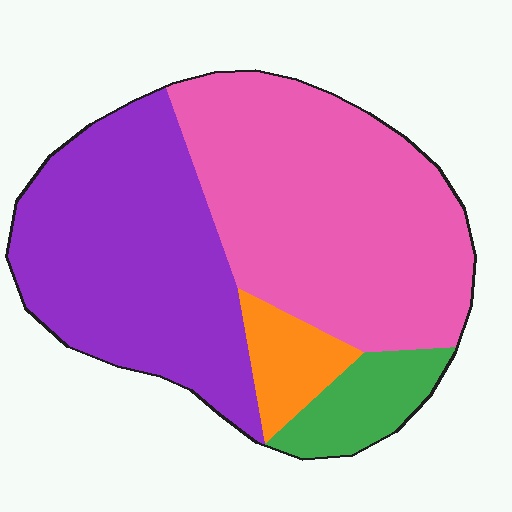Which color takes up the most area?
Pink, at roughly 45%.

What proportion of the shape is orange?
Orange takes up about one tenth (1/10) of the shape.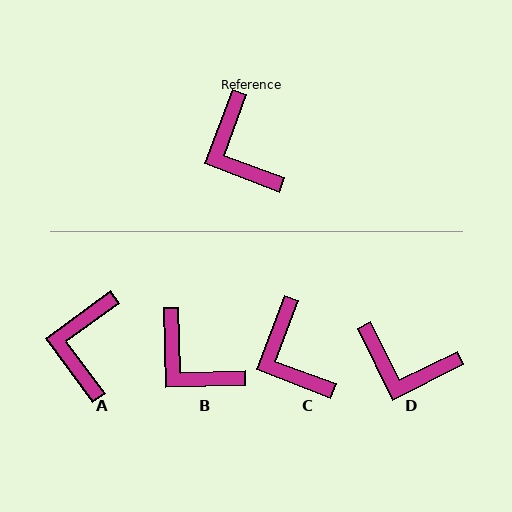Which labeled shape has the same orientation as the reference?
C.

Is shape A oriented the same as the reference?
No, it is off by about 33 degrees.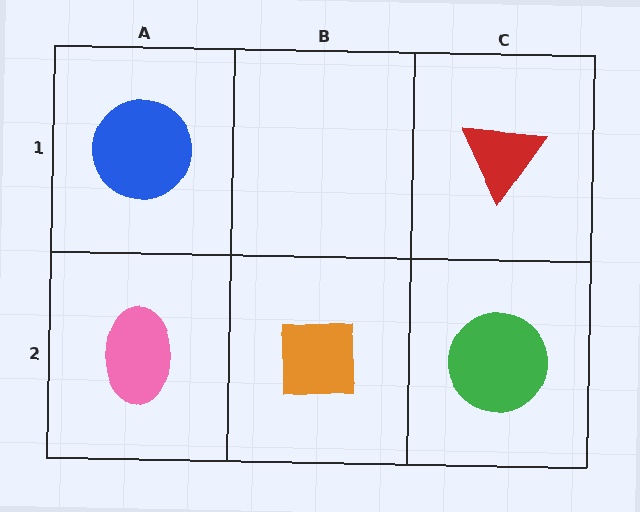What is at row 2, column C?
A green circle.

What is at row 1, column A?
A blue circle.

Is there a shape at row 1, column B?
No, that cell is empty.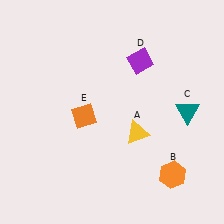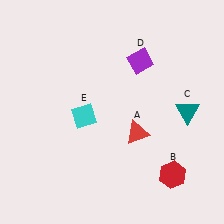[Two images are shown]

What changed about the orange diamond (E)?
In Image 1, E is orange. In Image 2, it changed to cyan.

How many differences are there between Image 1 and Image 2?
There are 3 differences between the two images.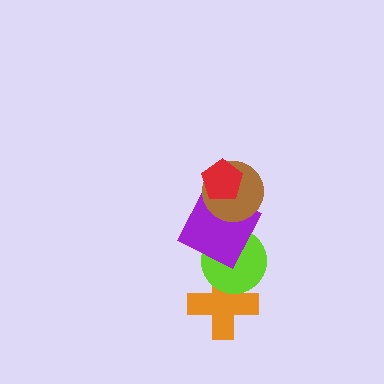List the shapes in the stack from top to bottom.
From top to bottom: the red pentagon, the brown circle, the purple square, the lime circle, the orange cross.